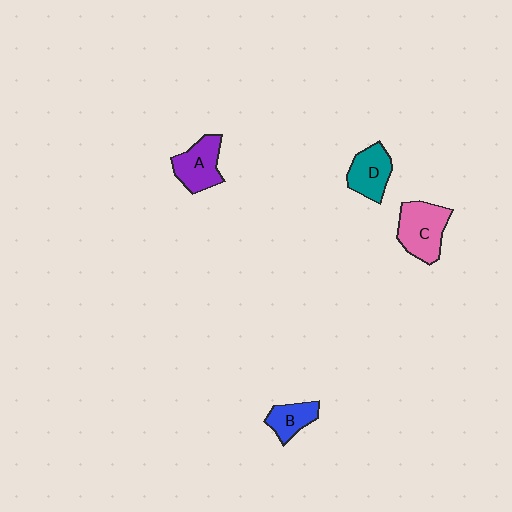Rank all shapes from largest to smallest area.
From largest to smallest: C (pink), A (purple), D (teal), B (blue).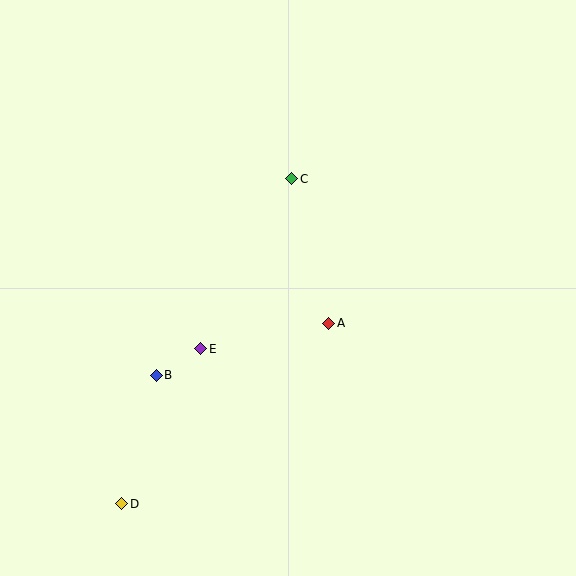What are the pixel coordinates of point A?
Point A is at (329, 323).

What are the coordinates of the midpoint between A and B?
The midpoint between A and B is at (242, 349).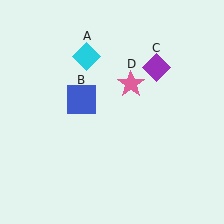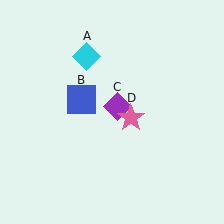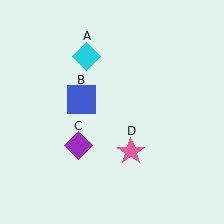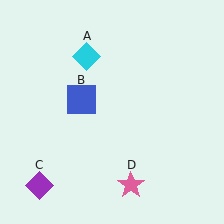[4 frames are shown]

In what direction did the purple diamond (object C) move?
The purple diamond (object C) moved down and to the left.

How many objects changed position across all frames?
2 objects changed position: purple diamond (object C), pink star (object D).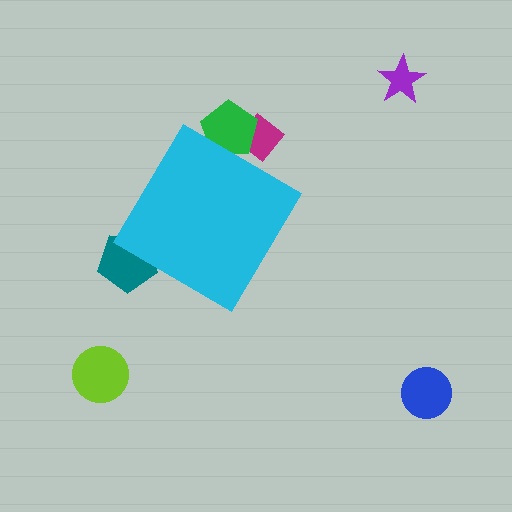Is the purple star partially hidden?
No, the purple star is fully visible.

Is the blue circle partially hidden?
No, the blue circle is fully visible.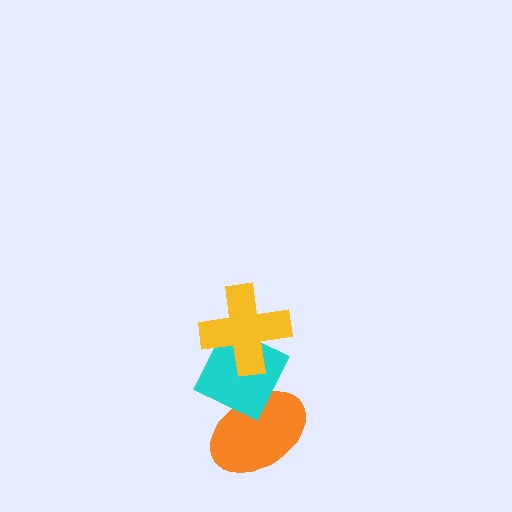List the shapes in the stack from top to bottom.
From top to bottom: the yellow cross, the cyan diamond, the orange ellipse.